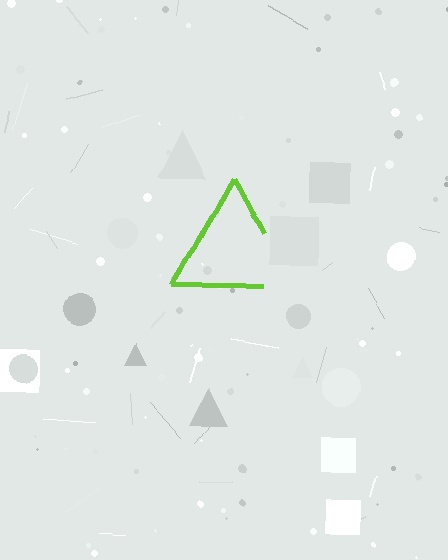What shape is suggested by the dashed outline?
The dashed outline suggests a triangle.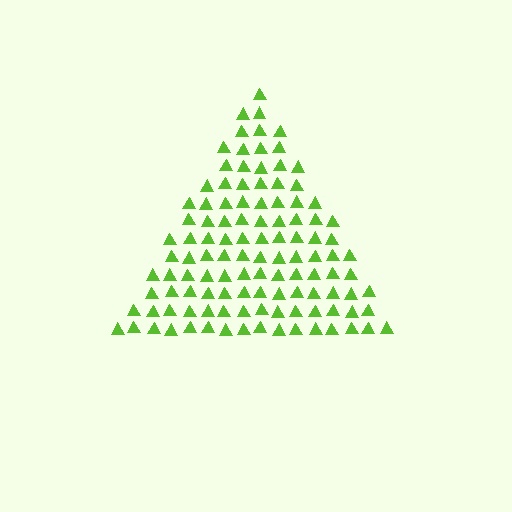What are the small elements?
The small elements are triangles.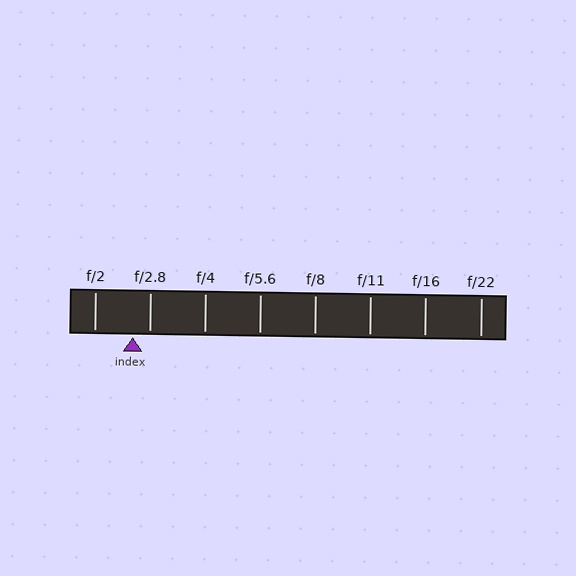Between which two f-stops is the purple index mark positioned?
The index mark is between f/2 and f/2.8.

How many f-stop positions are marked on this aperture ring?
There are 8 f-stop positions marked.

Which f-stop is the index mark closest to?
The index mark is closest to f/2.8.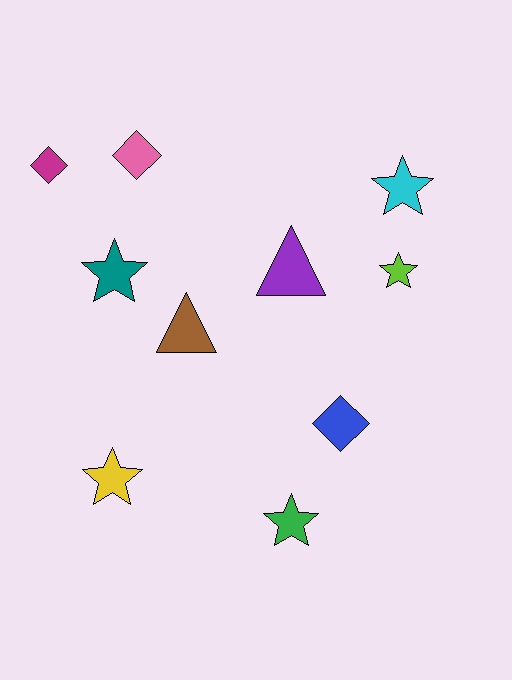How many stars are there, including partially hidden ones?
There are 5 stars.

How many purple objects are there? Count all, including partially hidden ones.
There is 1 purple object.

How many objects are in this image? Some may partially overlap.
There are 10 objects.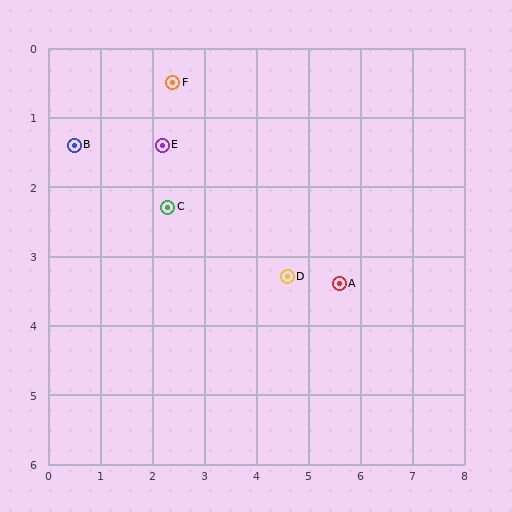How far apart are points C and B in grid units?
Points C and B are about 2.0 grid units apart.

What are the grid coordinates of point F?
Point F is at approximately (2.4, 0.5).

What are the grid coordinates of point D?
Point D is at approximately (4.6, 3.3).